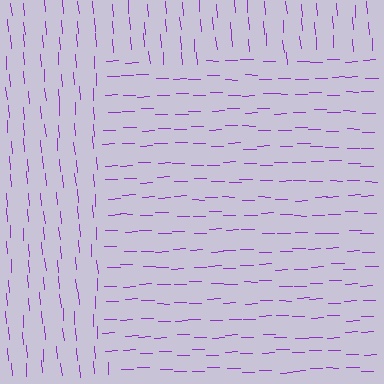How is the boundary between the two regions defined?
The boundary is defined purely by a change in line orientation (approximately 87 degrees difference). All lines are the same color and thickness.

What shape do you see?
I see a rectangle.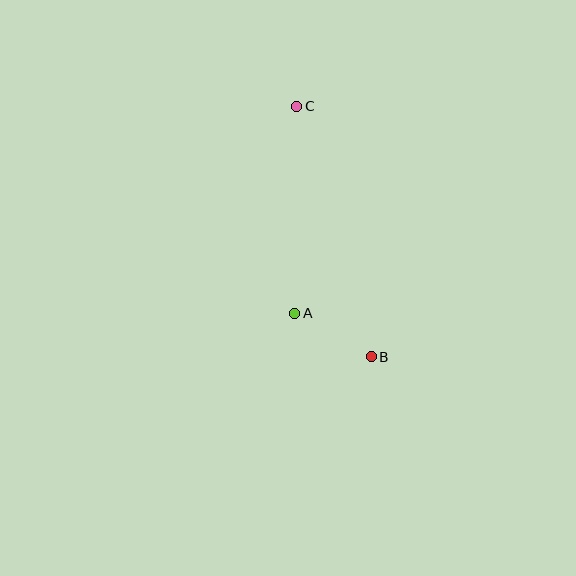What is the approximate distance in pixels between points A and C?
The distance between A and C is approximately 207 pixels.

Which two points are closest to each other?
Points A and B are closest to each other.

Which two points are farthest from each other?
Points B and C are farthest from each other.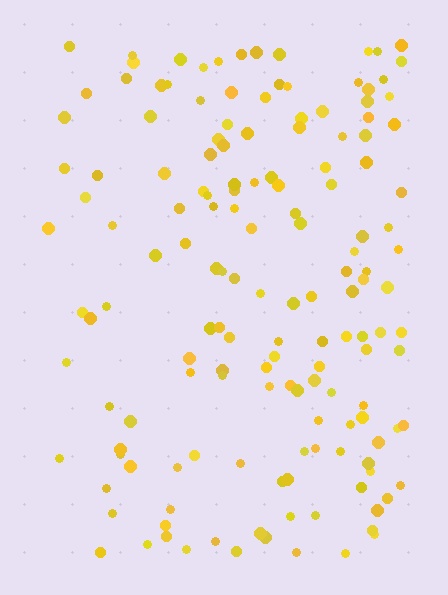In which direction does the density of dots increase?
From left to right, with the right side densest.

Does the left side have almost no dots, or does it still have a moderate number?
Still a moderate number, just noticeably fewer than the right.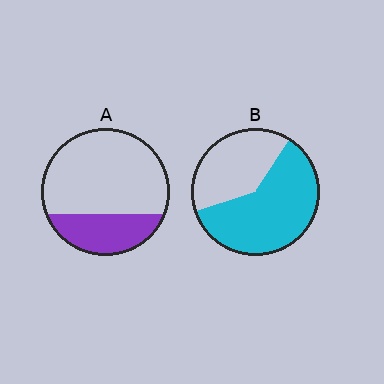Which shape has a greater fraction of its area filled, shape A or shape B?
Shape B.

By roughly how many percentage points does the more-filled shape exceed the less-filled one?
By roughly 35 percentage points (B over A).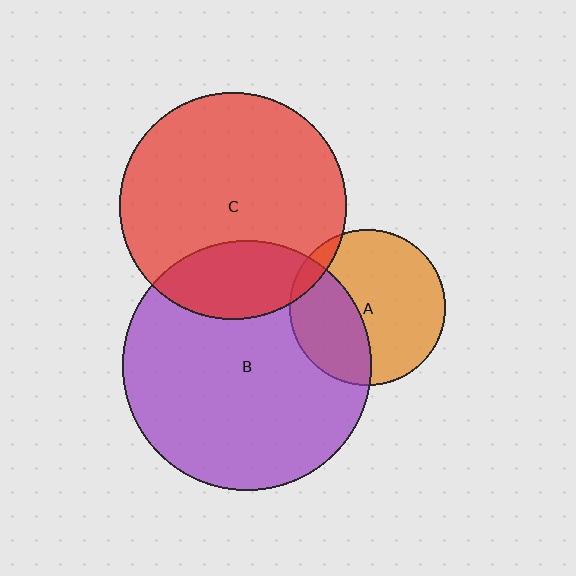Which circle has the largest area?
Circle B (purple).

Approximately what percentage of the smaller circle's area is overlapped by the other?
Approximately 5%.